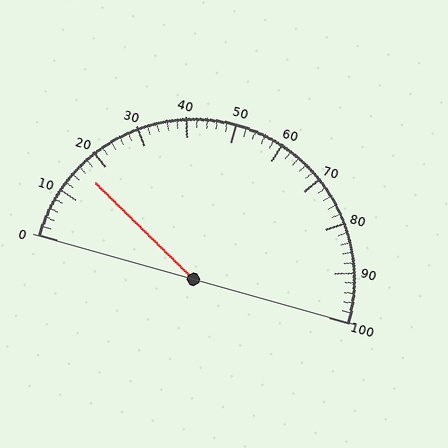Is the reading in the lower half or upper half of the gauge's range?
The reading is in the lower half of the range (0 to 100).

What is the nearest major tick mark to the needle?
The nearest major tick mark is 20.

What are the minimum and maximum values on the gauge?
The gauge ranges from 0 to 100.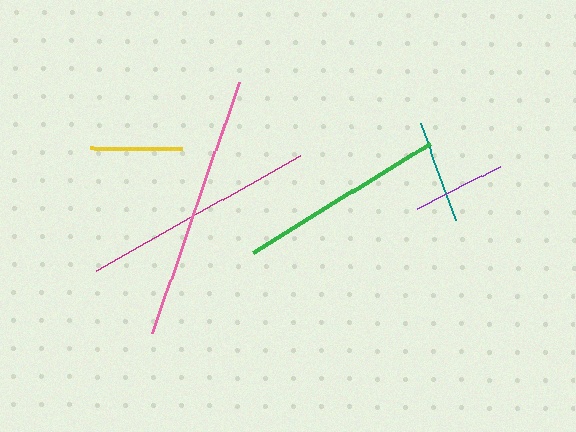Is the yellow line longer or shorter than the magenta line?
The magenta line is longer than the yellow line.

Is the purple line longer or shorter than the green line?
The green line is longer than the purple line.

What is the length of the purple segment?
The purple segment is approximately 93 pixels long.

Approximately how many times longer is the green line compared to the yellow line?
The green line is approximately 2.3 times the length of the yellow line.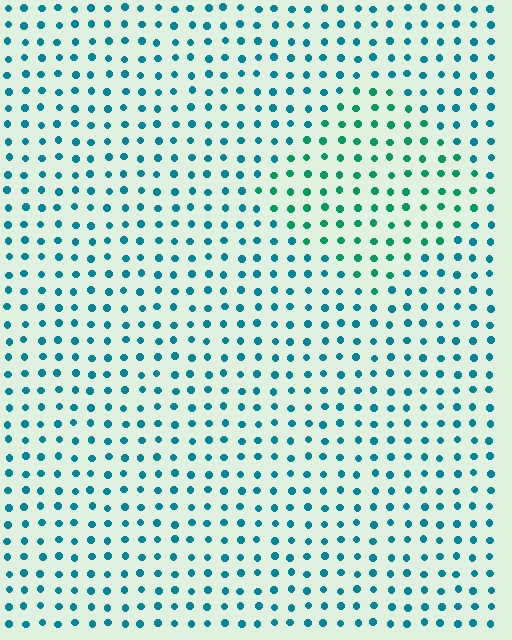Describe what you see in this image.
The image is filled with small teal elements in a uniform arrangement. A diamond-shaped region is visible where the elements are tinted to a slightly different hue, forming a subtle color boundary.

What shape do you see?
I see a diamond.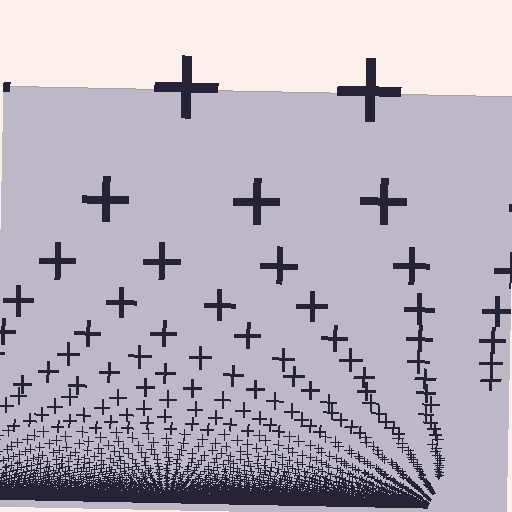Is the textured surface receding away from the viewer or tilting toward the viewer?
The surface appears to tilt toward the viewer. Texture elements get larger and sparser toward the top.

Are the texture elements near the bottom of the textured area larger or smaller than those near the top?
Smaller. The gradient is inverted — elements near the bottom are smaller and denser.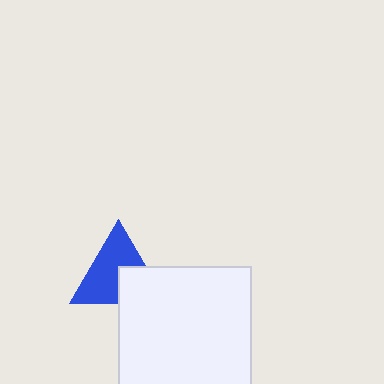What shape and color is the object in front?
The object in front is a white rectangle.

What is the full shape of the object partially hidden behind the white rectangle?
The partially hidden object is a blue triangle.